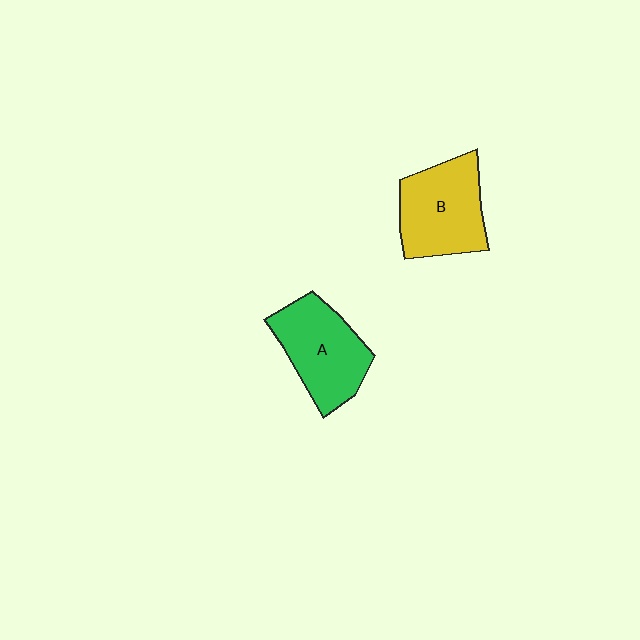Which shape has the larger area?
Shape B (yellow).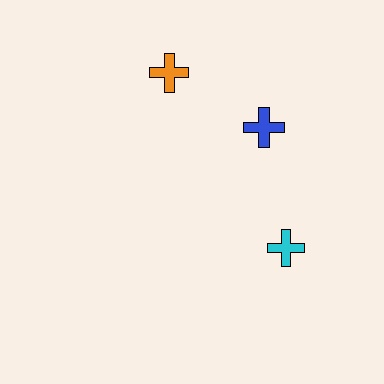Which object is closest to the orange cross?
The blue cross is closest to the orange cross.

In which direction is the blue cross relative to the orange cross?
The blue cross is to the right of the orange cross.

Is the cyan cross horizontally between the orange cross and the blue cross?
No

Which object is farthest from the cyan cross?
The orange cross is farthest from the cyan cross.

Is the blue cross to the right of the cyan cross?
No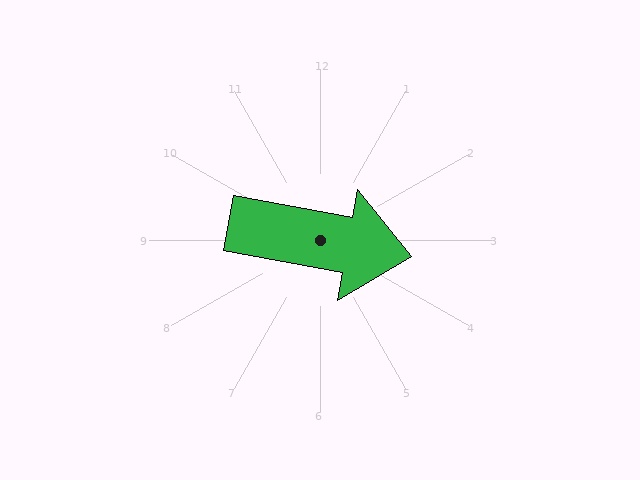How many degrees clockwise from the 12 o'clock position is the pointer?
Approximately 100 degrees.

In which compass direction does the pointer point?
East.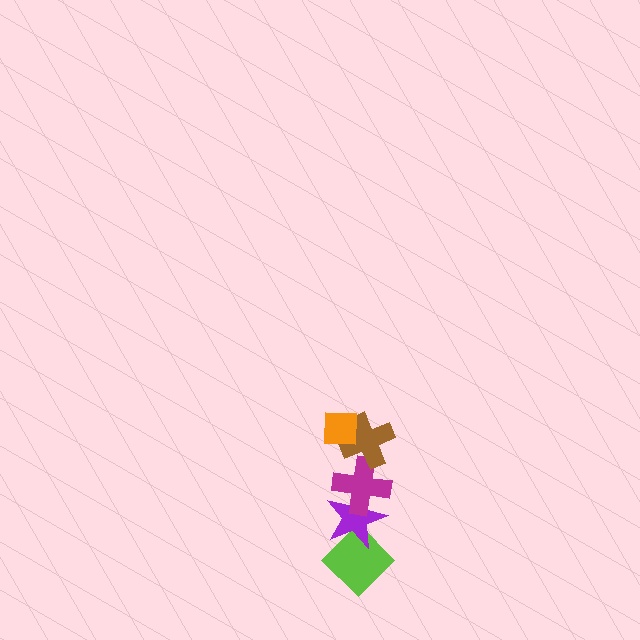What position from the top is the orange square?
The orange square is 1st from the top.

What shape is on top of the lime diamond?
The purple star is on top of the lime diamond.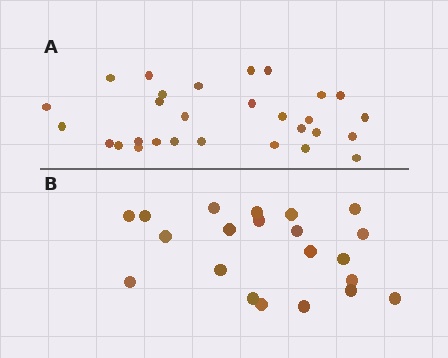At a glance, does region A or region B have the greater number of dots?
Region A (the top region) has more dots.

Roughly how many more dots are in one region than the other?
Region A has roughly 8 or so more dots than region B.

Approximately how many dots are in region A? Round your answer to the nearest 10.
About 30 dots. (The exact count is 29, which rounds to 30.)